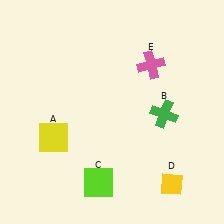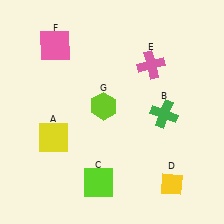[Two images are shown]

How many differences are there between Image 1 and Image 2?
There are 2 differences between the two images.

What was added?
A pink square (F), a lime hexagon (G) were added in Image 2.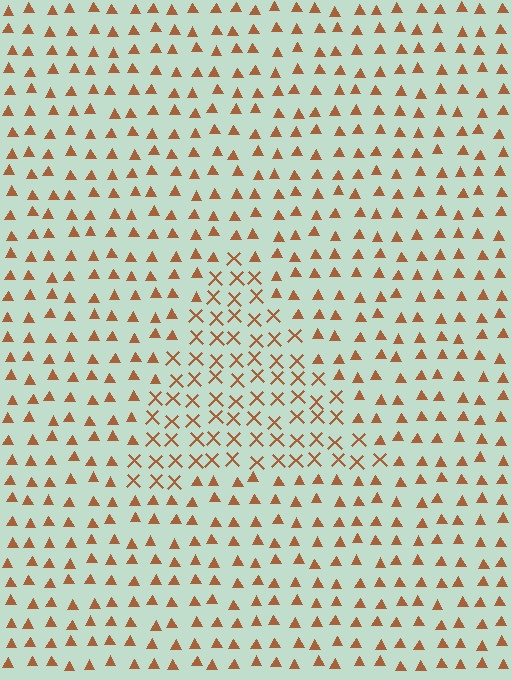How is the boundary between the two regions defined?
The boundary is defined by a change in element shape: X marks inside vs. triangles outside. All elements share the same color and spacing.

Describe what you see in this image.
The image is filled with small brown elements arranged in a uniform grid. A triangle-shaped region contains X marks, while the surrounding area contains triangles. The boundary is defined purely by the change in element shape.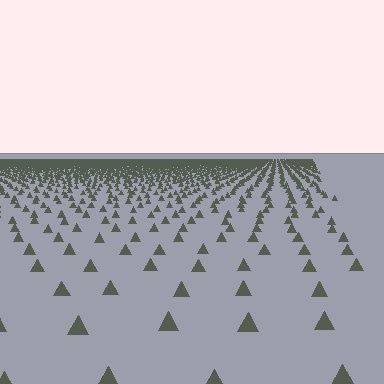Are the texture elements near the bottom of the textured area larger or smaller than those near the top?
Larger. Near the bottom, elements are closer to the viewer and appear at a bigger on-screen size.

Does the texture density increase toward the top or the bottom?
Density increases toward the top.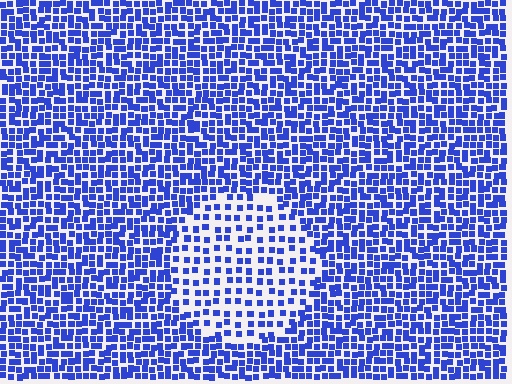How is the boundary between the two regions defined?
The boundary is defined by a change in element density (approximately 2.0x ratio). All elements are the same color, size, and shape.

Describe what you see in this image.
The image contains small blue elements arranged at two different densities. A circle-shaped region is visible where the elements are less densely packed than the surrounding area.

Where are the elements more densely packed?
The elements are more densely packed outside the circle boundary.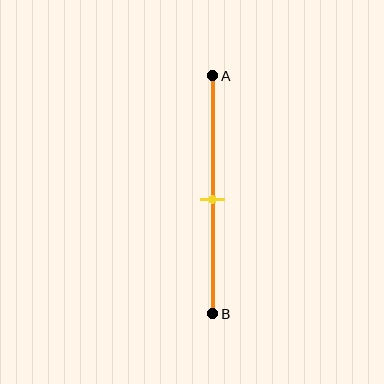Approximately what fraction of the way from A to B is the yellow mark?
The yellow mark is approximately 50% of the way from A to B.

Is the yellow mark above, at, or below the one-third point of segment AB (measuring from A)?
The yellow mark is below the one-third point of segment AB.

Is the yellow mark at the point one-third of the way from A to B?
No, the mark is at about 50% from A, not at the 33% one-third point.